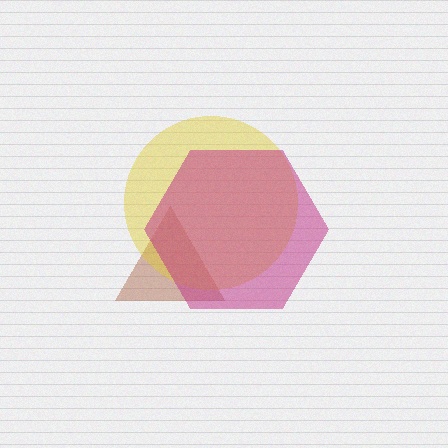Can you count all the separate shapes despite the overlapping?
Yes, there are 3 separate shapes.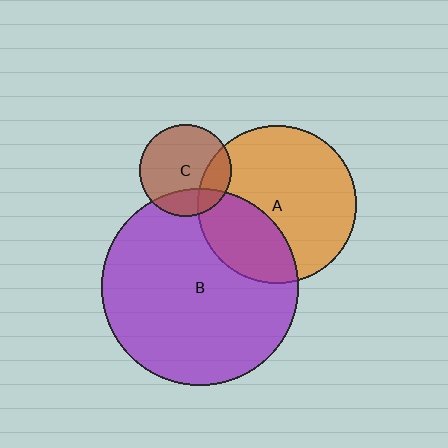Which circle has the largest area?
Circle B (purple).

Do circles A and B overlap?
Yes.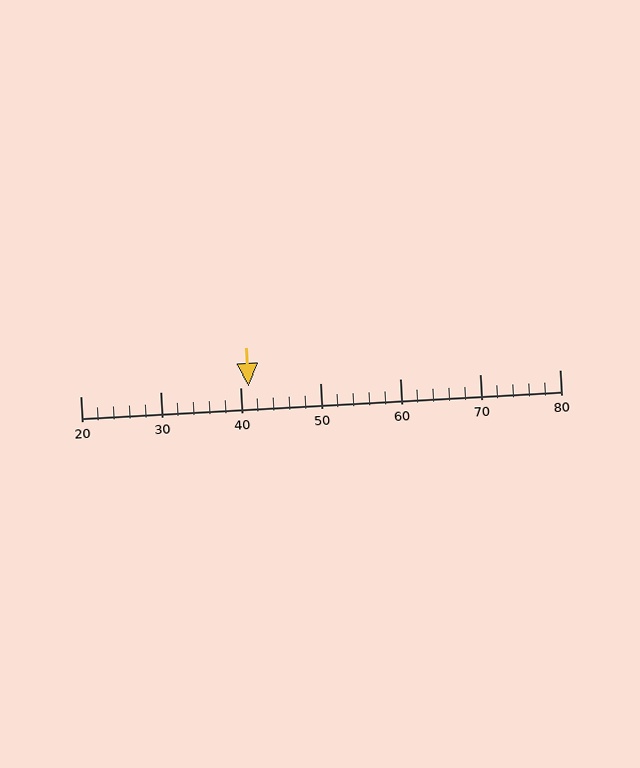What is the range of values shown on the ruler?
The ruler shows values from 20 to 80.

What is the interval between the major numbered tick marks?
The major tick marks are spaced 10 units apart.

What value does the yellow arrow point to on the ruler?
The yellow arrow points to approximately 41.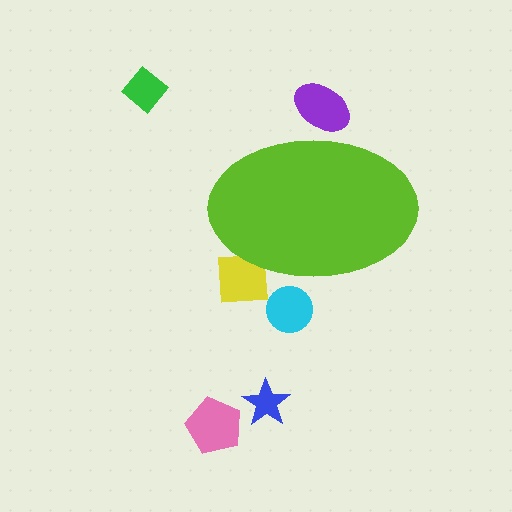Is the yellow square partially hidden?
Yes, the yellow square is partially hidden behind the lime ellipse.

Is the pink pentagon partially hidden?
No, the pink pentagon is fully visible.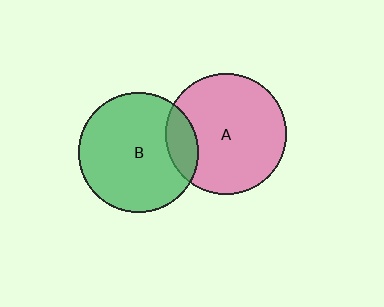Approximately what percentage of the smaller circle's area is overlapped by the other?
Approximately 15%.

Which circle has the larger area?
Circle A (pink).